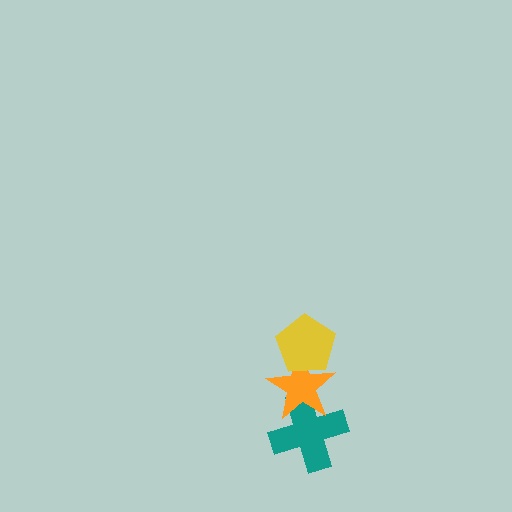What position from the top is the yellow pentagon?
The yellow pentagon is 1st from the top.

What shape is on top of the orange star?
The yellow pentagon is on top of the orange star.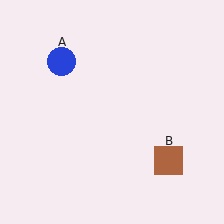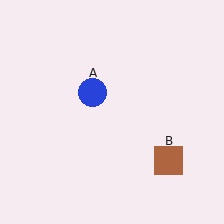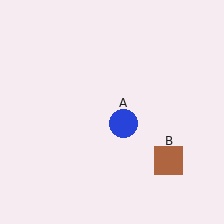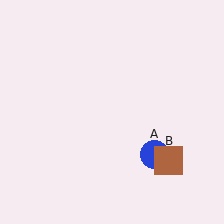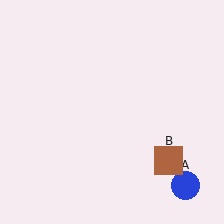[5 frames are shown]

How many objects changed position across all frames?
1 object changed position: blue circle (object A).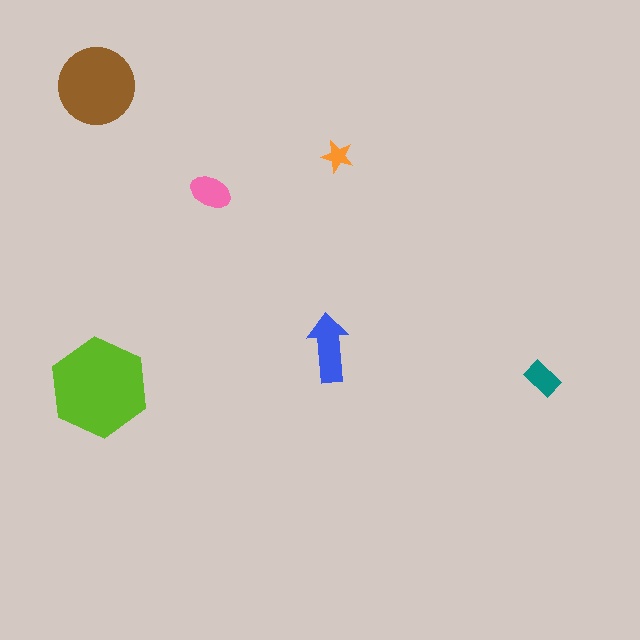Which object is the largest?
The lime hexagon.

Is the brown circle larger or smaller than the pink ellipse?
Larger.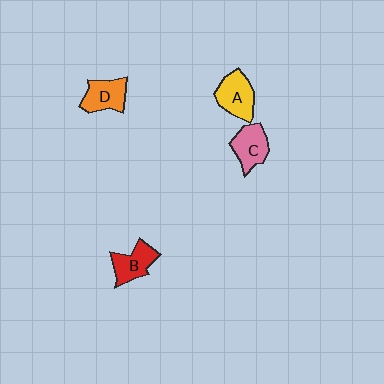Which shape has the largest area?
Shape A (yellow).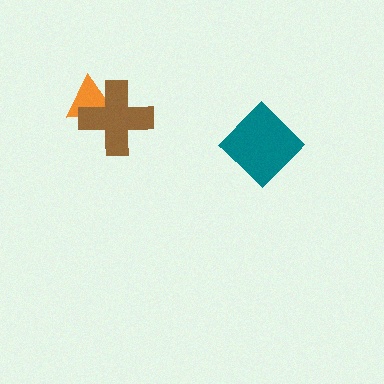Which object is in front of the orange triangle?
The brown cross is in front of the orange triangle.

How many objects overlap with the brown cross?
1 object overlaps with the brown cross.